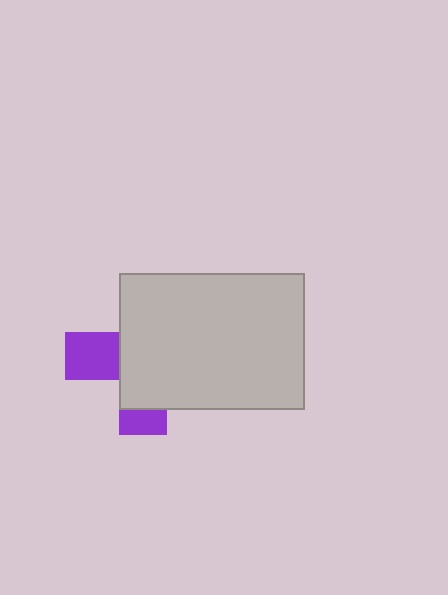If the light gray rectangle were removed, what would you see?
You would see the complete purple cross.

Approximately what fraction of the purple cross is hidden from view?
Roughly 70% of the purple cross is hidden behind the light gray rectangle.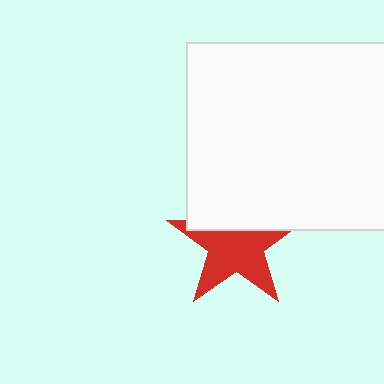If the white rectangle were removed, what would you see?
You would see the complete red star.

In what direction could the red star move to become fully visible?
The red star could move down. That would shift it out from behind the white rectangle entirely.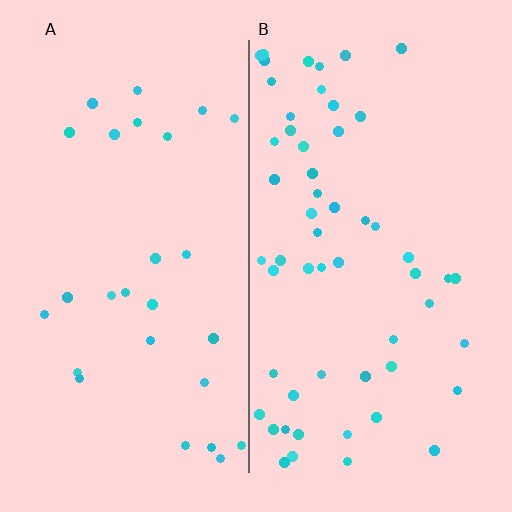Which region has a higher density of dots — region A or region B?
B (the right).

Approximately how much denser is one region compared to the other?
Approximately 2.0× — region B over region A.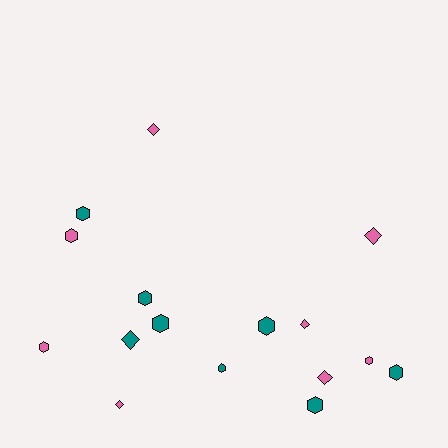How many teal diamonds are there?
There is 1 teal diamond.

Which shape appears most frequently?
Hexagon, with 10 objects.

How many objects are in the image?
There are 16 objects.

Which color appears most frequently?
Pink, with 8 objects.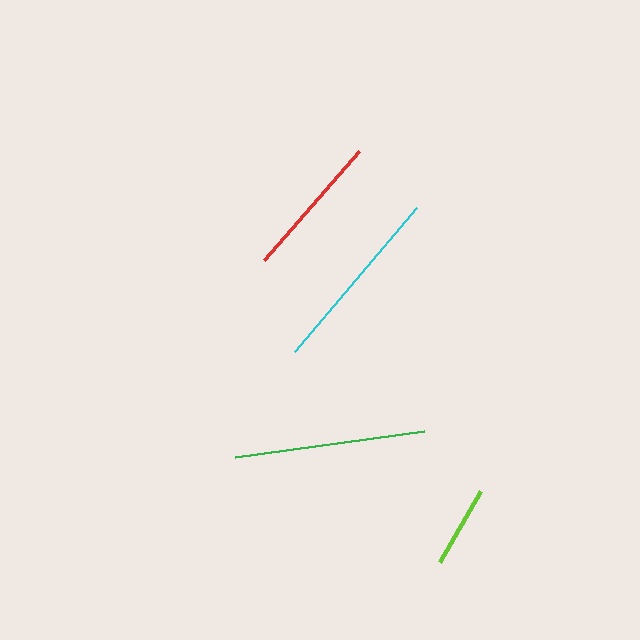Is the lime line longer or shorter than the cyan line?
The cyan line is longer than the lime line.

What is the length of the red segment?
The red segment is approximately 145 pixels long.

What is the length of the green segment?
The green segment is approximately 191 pixels long.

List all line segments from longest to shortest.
From longest to shortest: green, cyan, red, lime.